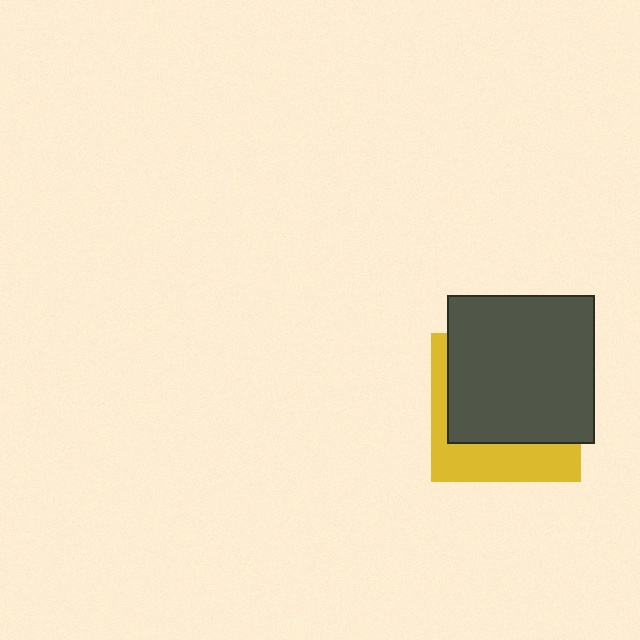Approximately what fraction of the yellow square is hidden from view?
Roughly 66% of the yellow square is hidden behind the dark gray square.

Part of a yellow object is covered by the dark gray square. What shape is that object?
It is a square.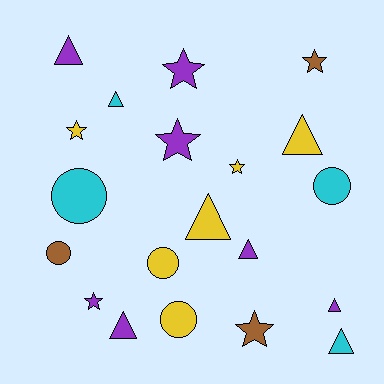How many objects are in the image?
There are 20 objects.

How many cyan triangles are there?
There are 2 cyan triangles.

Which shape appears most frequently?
Triangle, with 8 objects.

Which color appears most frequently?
Purple, with 7 objects.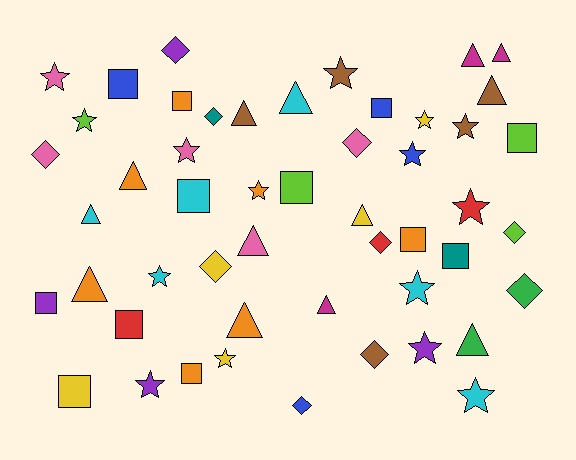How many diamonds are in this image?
There are 10 diamonds.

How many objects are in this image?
There are 50 objects.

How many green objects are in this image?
There are 2 green objects.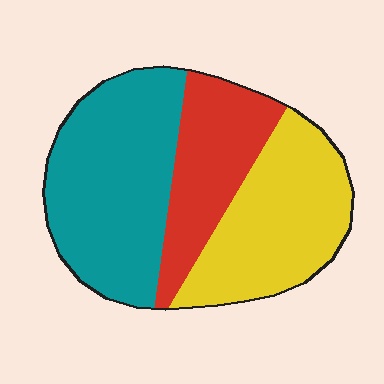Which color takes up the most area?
Teal, at roughly 40%.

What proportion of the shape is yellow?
Yellow takes up about one third (1/3) of the shape.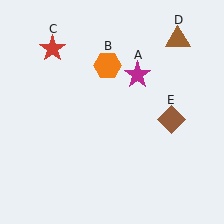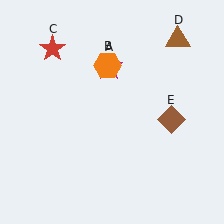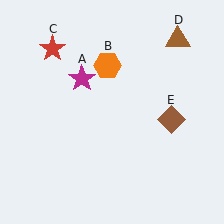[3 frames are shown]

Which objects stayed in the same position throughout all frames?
Orange hexagon (object B) and red star (object C) and brown triangle (object D) and brown diamond (object E) remained stationary.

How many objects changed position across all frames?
1 object changed position: magenta star (object A).